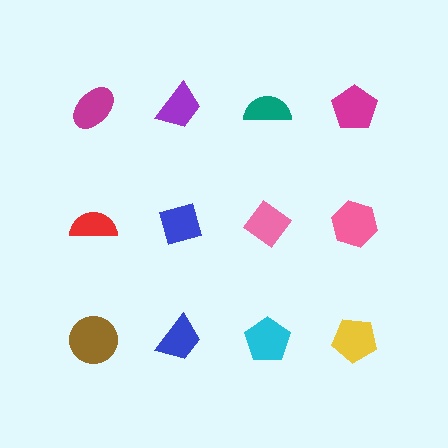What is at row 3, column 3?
A cyan pentagon.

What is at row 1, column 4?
A magenta pentagon.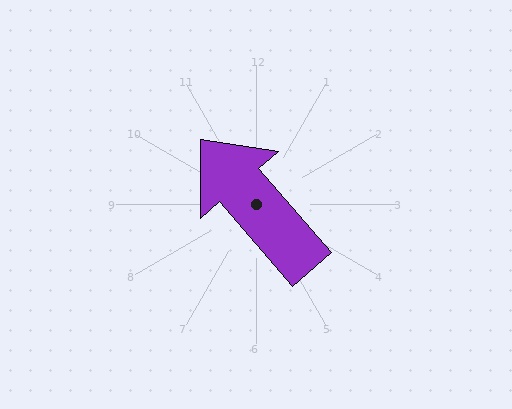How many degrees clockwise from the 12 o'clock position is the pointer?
Approximately 319 degrees.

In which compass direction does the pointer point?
Northwest.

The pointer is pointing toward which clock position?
Roughly 11 o'clock.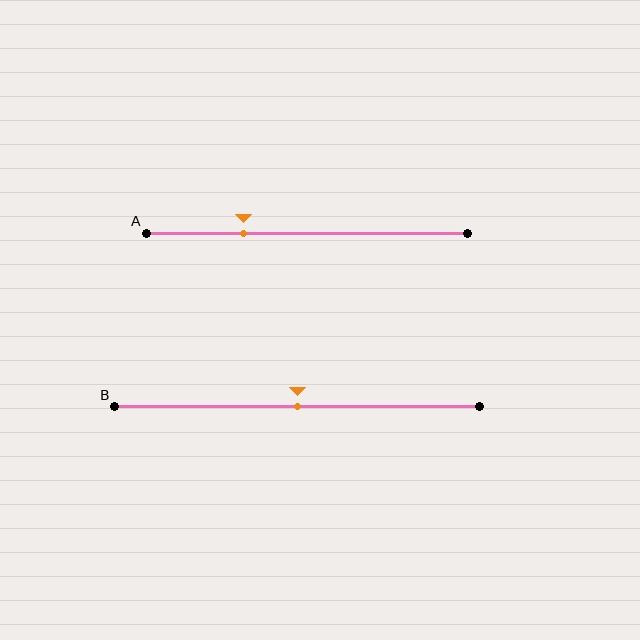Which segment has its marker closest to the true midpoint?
Segment B has its marker closest to the true midpoint.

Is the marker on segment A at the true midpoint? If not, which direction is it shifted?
No, the marker on segment A is shifted to the left by about 20% of the segment length.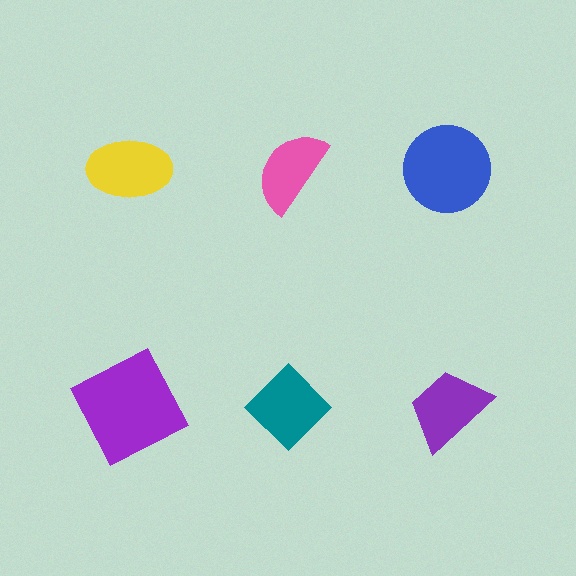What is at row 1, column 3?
A blue circle.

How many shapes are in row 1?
3 shapes.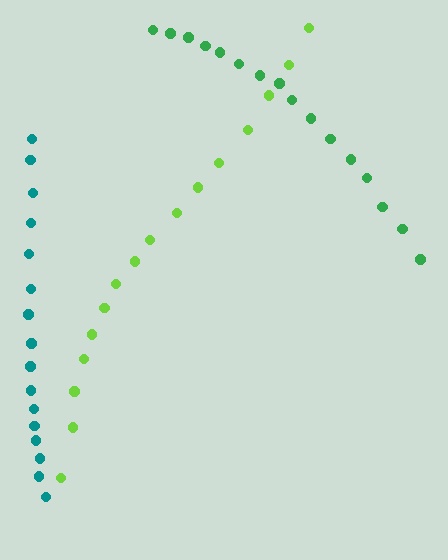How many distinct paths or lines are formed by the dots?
There are 3 distinct paths.